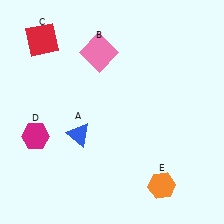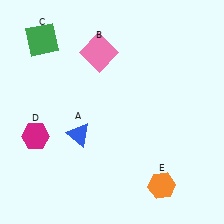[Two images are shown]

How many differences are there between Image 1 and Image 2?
There is 1 difference between the two images.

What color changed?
The square (C) changed from red in Image 1 to green in Image 2.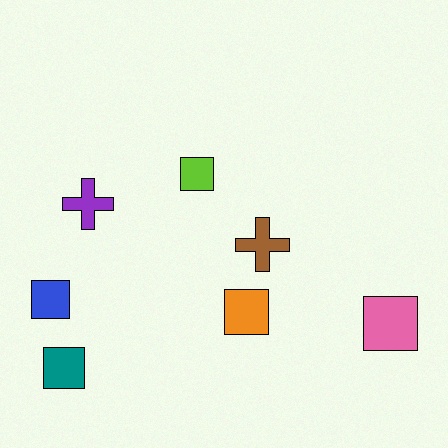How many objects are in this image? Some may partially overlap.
There are 7 objects.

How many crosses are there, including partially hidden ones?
There are 2 crosses.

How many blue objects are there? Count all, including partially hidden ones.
There is 1 blue object.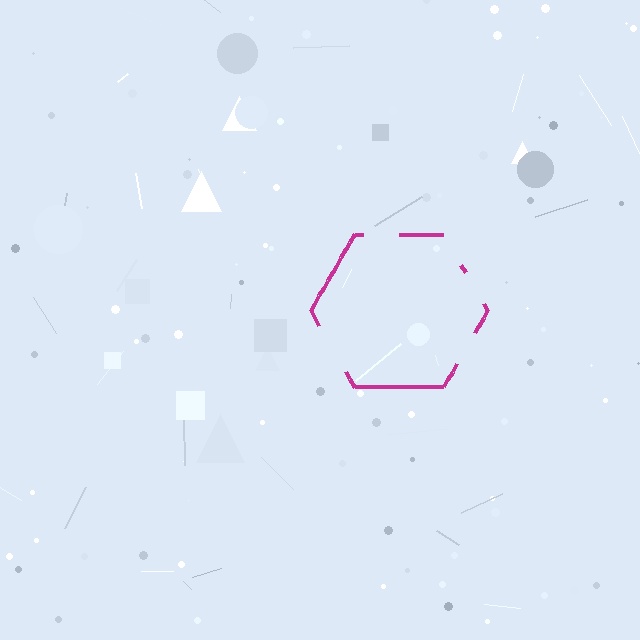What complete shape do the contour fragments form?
The contour fragments form a hexagon.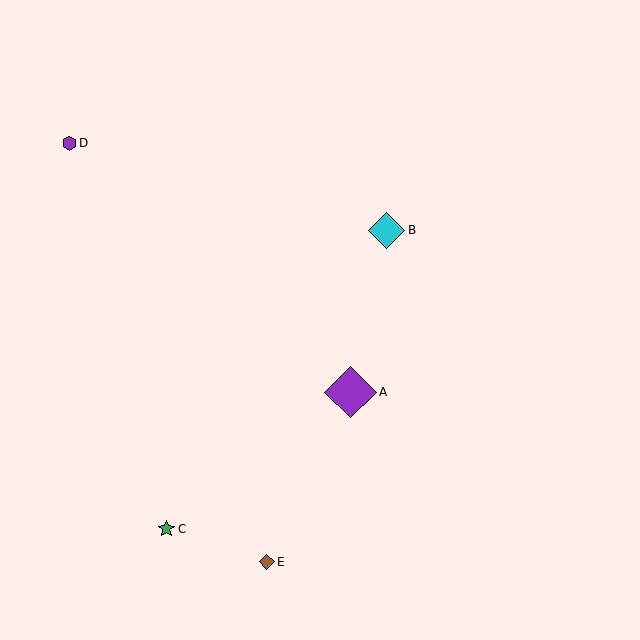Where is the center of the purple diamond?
The center of the purple diamond is at (350, 392).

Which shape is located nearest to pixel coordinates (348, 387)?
The purple diamond (labeled A) at (350, 392) is nearest to that location.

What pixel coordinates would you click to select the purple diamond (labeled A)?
Click at (350, 392) to select the purple diamond A.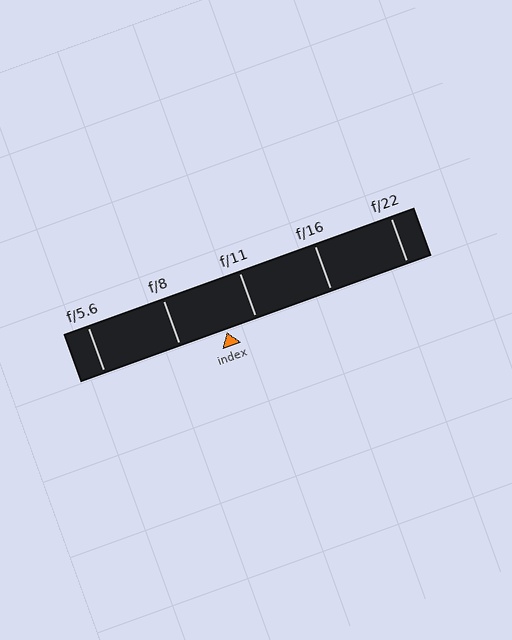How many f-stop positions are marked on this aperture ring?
There are 5 f-stop positions marked.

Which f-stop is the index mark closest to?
The index mark is closest to f/11.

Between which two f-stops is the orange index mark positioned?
The index mark is between f/8 and f/11.